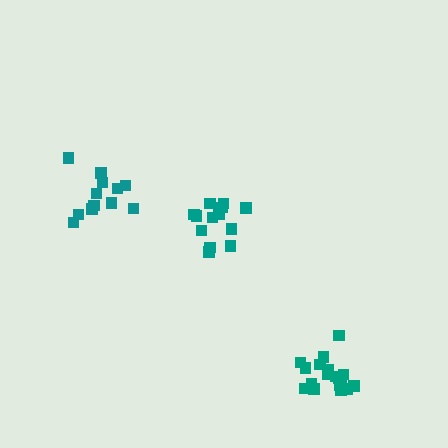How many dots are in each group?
Group 1: 18 dots, Group 2: 13 dots, Group 3: 12 dots (43 total).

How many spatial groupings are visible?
There are 3 spatial groupings.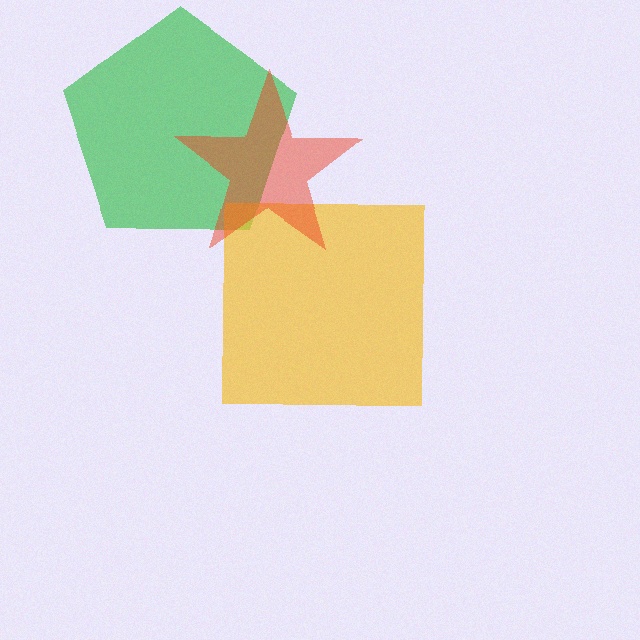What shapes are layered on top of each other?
The layered shapes are: a green pentagon, a yellow square, a red star.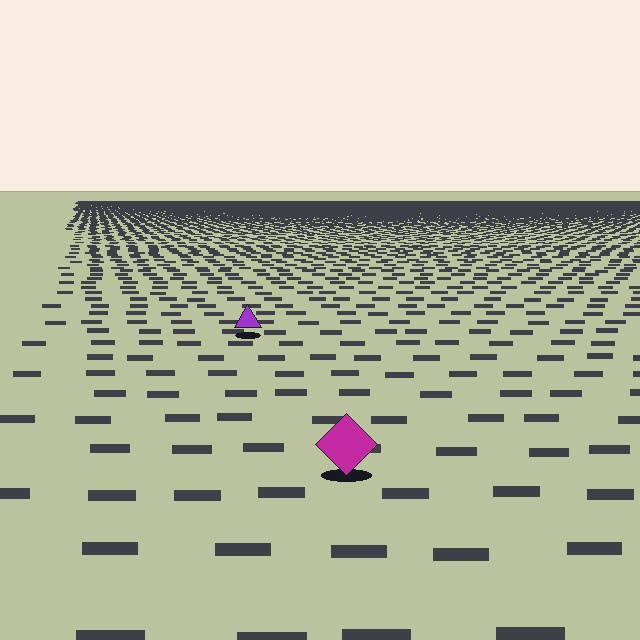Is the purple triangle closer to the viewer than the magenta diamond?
No. The magenta diamond is closer — you can tell from the texture gradient: the ground texture is coarser near it.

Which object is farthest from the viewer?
The purple triangle is farthest from the viewer. It appears smaller and the ground texture around it is denser.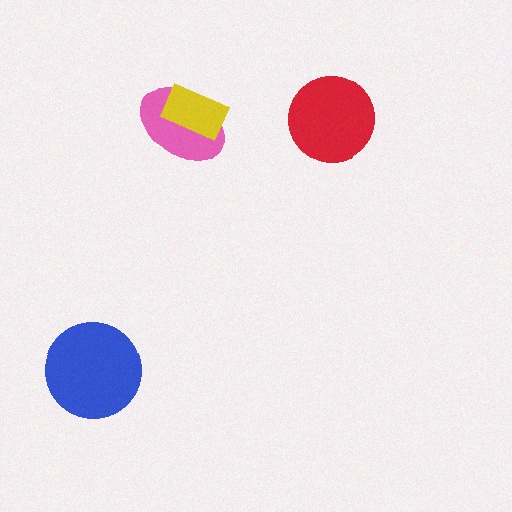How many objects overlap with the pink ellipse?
1 object overlaps with the pink ellipse.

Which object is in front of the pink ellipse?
The yellow rectangle is in front of the pink ellipse.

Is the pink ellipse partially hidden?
Yes, it is partially covered by another shape.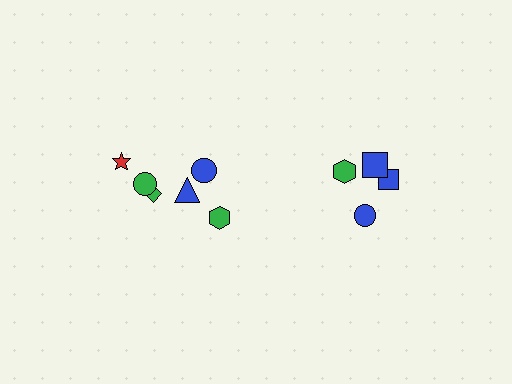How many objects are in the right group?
There are 4 objects.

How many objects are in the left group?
There are 6 objects.